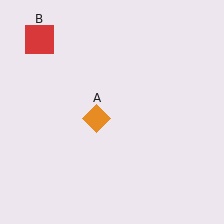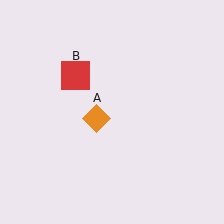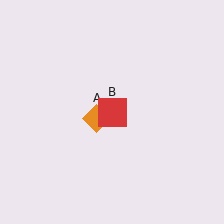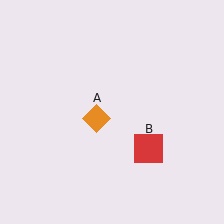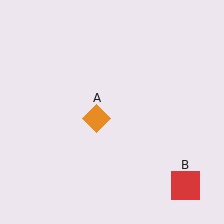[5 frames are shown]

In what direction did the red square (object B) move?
The red square (object B) moved down and to the right.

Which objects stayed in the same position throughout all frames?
Orange diamond (object A) remained stationary.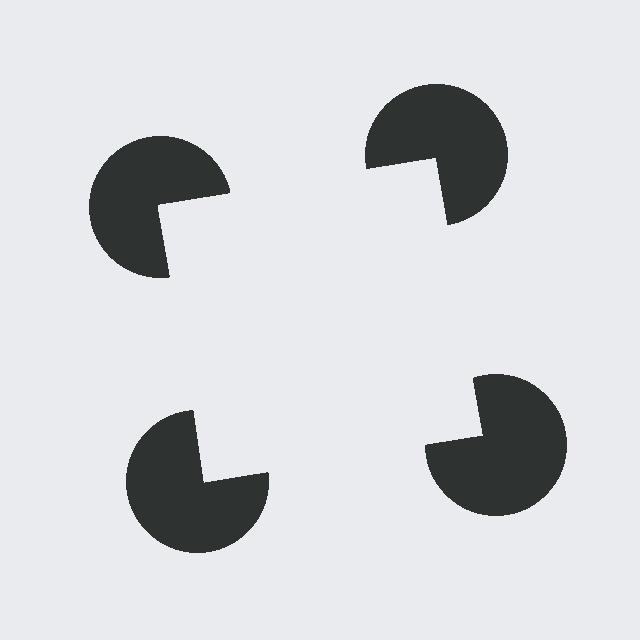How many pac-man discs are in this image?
There are 4 — one at each vertex of the illusory square.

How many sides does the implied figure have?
4 sides.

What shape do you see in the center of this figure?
An illusory square — its edges are inferred from the aligned wedge cuts in the pac-man discs, not physically drawn.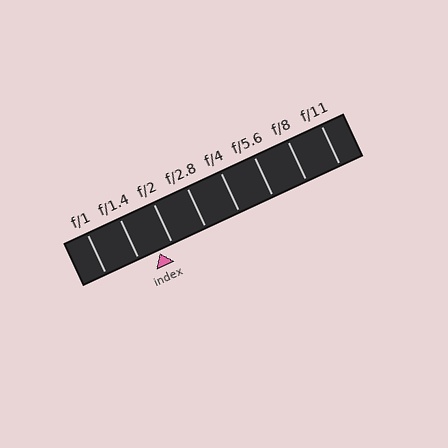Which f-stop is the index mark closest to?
The index mark is closest to f/2.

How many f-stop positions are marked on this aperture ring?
There are 8 f-stop positions marked.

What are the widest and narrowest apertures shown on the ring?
The widest aperture shown is f/1 and the narrowest is f/11.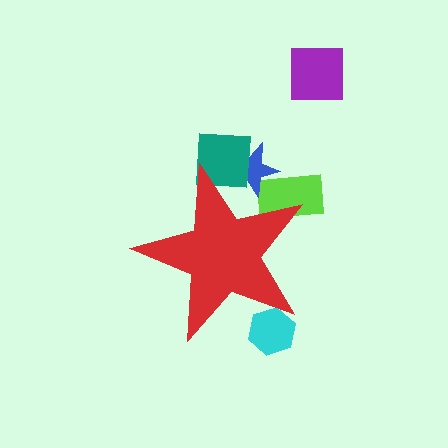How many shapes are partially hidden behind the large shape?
4 shapes are partially hidden.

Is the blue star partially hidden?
Yes, the blue star is partially hidden behind the red star.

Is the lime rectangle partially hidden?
Yes, the lime rectangle is partially hidden behind the red star.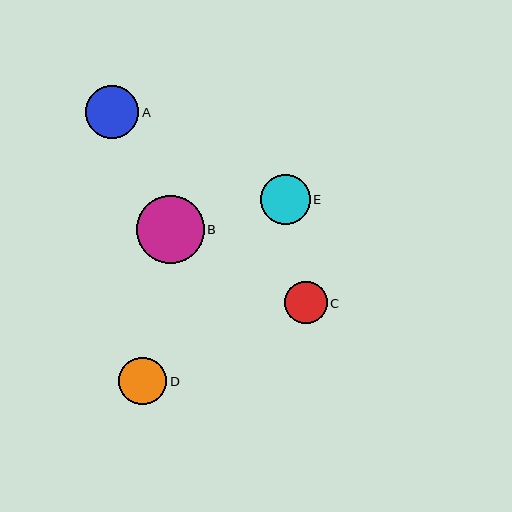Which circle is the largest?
Circle B is the largest with a size of approximately 68 pixels.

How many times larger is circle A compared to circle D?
Circle A is approximately 1.1 times the size of circle D.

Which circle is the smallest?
Circle C is the smallest with a size of approximately 42 pixels.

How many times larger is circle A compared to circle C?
Circle A is approximately 1.3 times the size of circle C.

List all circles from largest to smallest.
From largest to smallest: B, A, E, D, C.